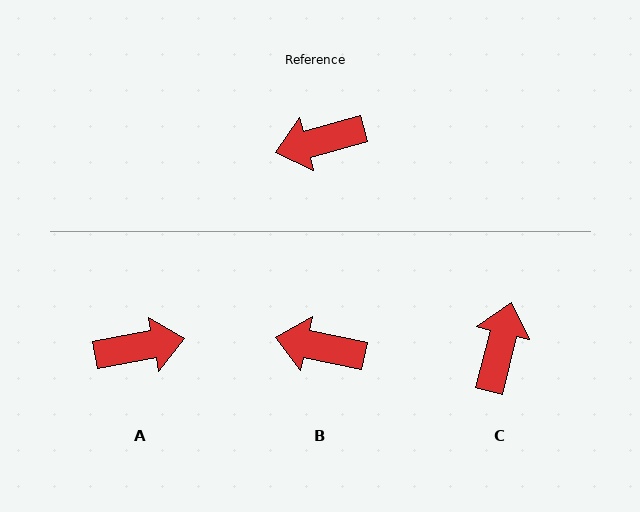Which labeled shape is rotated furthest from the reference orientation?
A, about 175 degrees away.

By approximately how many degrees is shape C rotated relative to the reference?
Approximately 119 degrees clockwise.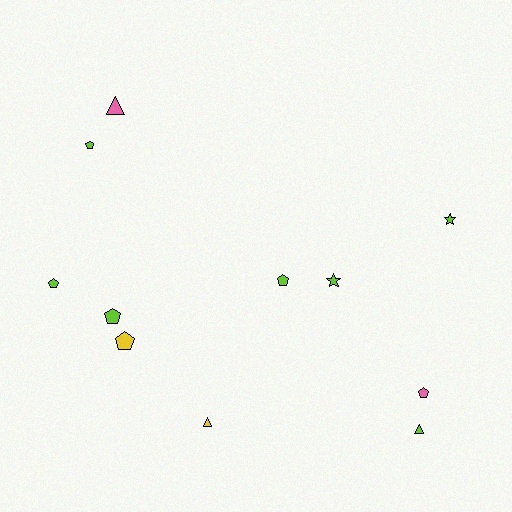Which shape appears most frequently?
Pentagon, with 6 objects.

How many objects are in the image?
There are 11 objects.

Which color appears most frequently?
Lime, with 7 objects.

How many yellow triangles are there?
There is 1 yellow triangle.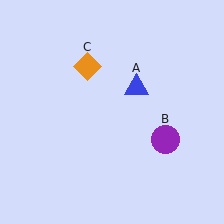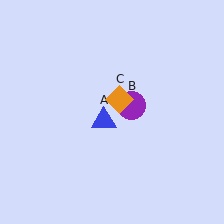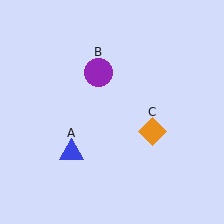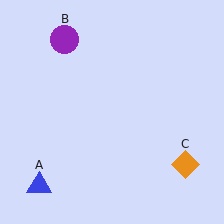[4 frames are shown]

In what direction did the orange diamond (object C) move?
The orange diamond (object C) moved down and to the right.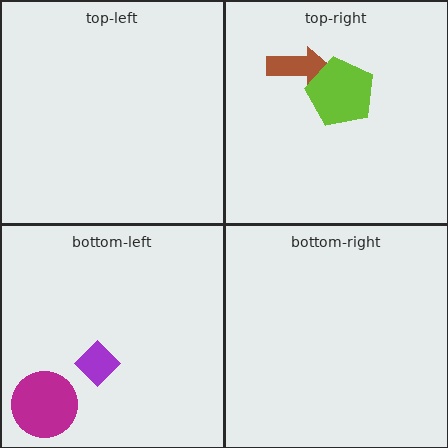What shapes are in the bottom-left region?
The purple diamond, the magenta circle.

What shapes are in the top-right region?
The brown arrow, the lime pentagon.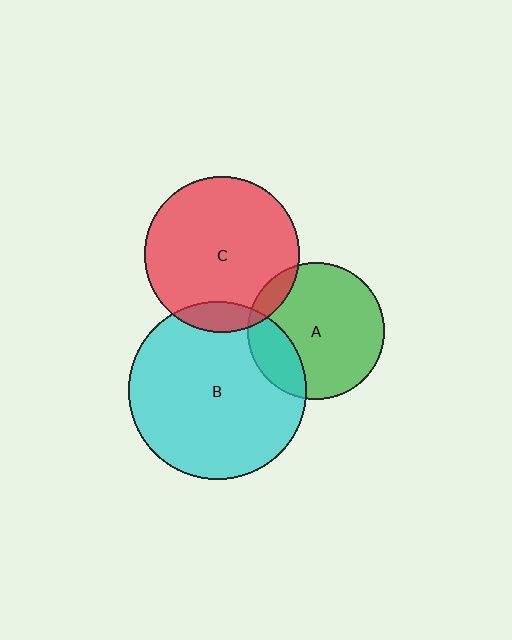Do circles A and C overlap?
Yes.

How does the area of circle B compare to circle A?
Approximately 1.7 times.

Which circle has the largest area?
Circle B (cyan).